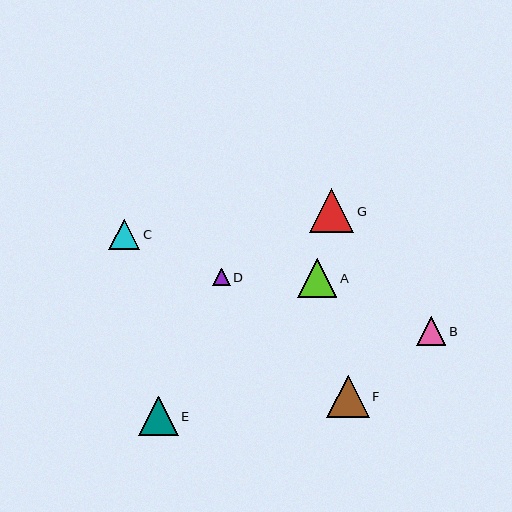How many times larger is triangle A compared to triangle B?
Triangle A is approximately 1.3 times the size of triangle B.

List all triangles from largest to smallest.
From largest to smallest: G, F, E, A, C, B, D.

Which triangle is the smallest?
Triangle D is the smallest with a size of approximately 17 pixels.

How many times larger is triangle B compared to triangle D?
Triangle B is approximately 1.7 times the size of triangle D.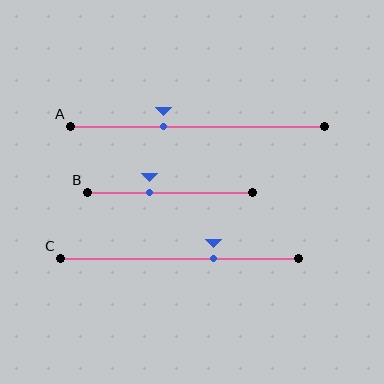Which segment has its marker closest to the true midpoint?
Segment B has its marker closest to the true midpoint.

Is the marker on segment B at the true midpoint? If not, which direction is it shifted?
No, the marker on segment B is shifted to the left by about 12% of the segment length.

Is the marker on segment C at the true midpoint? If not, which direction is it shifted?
No, the marker on segment C is shifted to the right by about 14% of the segment length.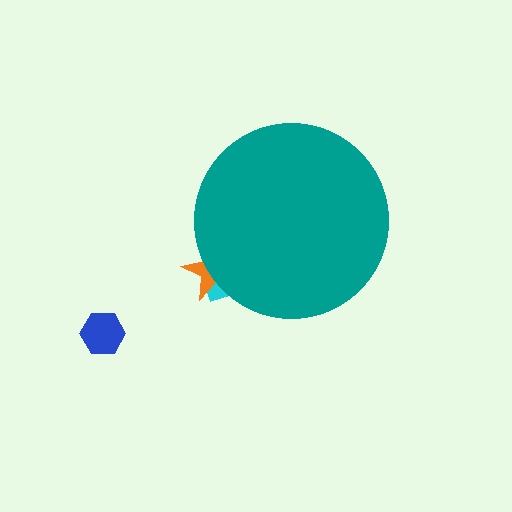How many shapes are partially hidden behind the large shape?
2 shapes are partially hidden.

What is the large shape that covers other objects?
A teal circle.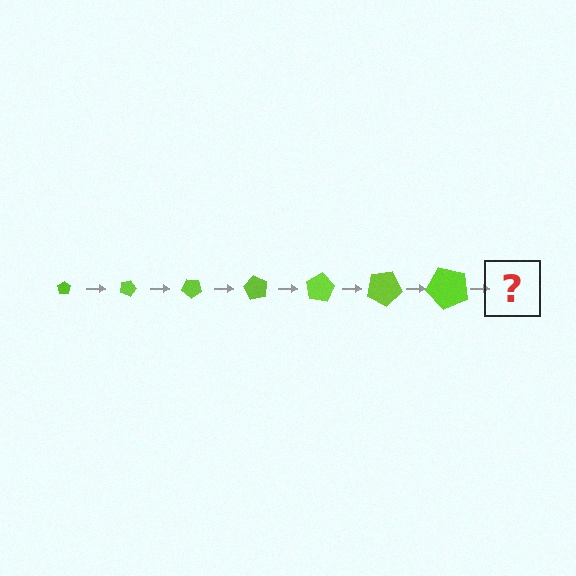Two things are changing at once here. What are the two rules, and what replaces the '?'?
The two rules are that the pentagon grows larger each step and it rotates 20 degrees each step. The '?' should be a pentagon, larger than the previous one and rotated 140 degrees from the start.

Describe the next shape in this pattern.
It should be a pentagon, larger than the previous one and rotated 140 degrees from the start.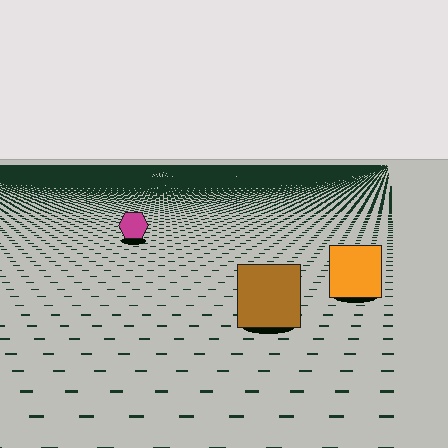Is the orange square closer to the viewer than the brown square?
No. The brown square is closer — you can tell from the texture gradient: the ground texture is coarser near it.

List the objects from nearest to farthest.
From nearest to farthest: the brown square, the orange square, the magenta hexagon.